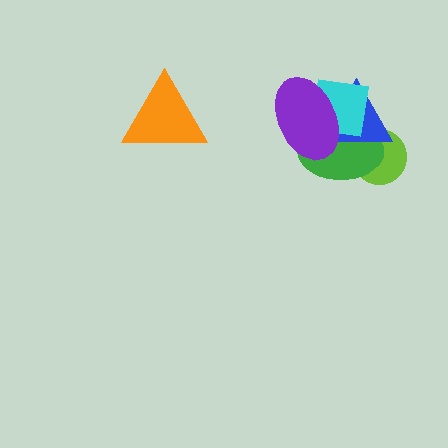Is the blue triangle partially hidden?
Yes, it is partially covered by another shape.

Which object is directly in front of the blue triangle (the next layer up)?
The cyan square is directly in front of the blue triangle.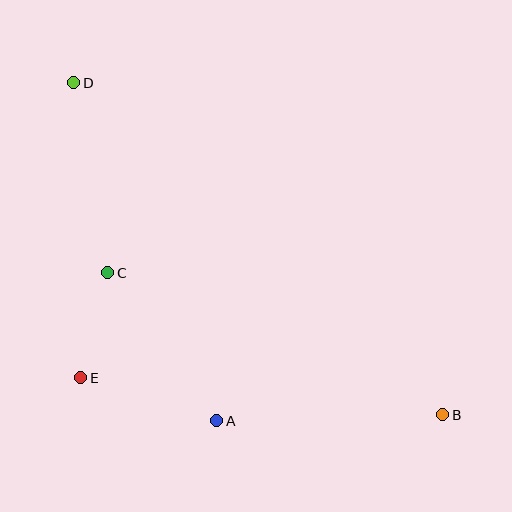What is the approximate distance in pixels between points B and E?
The distance between B and E is approximately 364 pixels.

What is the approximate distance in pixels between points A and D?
The distance between A and D is approximately 367 pixels.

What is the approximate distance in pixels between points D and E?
The distance between D and E is approximately 295 pixels.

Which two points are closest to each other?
Points C and E are closest to each other.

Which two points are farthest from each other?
Points B and D are farthest from each other.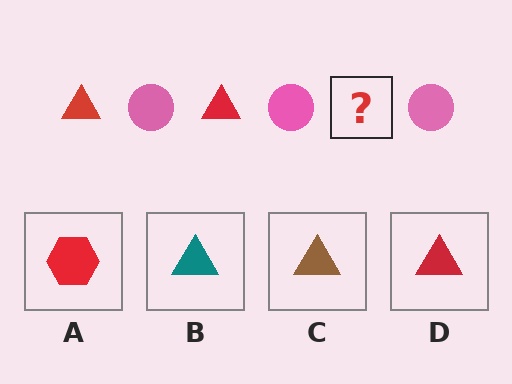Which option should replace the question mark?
Option D.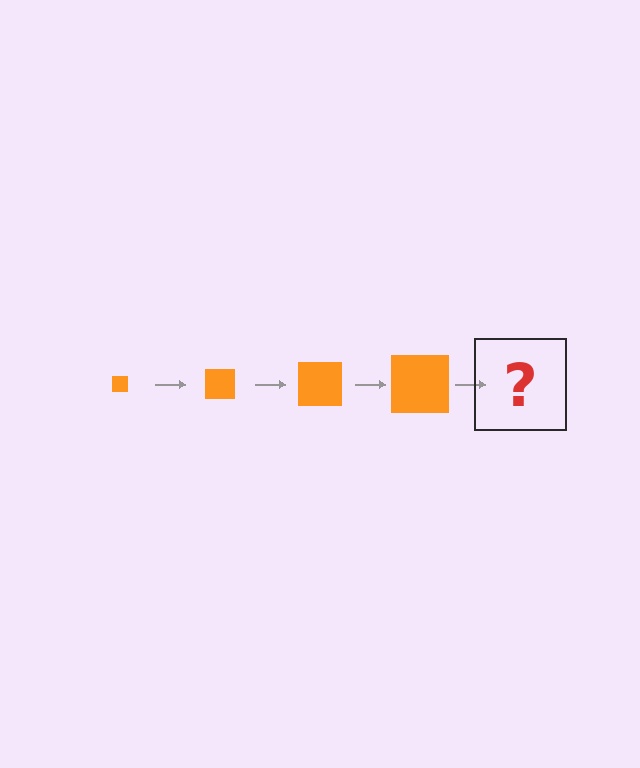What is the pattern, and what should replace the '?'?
The pattern is that the square gets progressively larger each step. The '?' should be an orange square, larger than the previous one.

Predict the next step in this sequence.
The next step is an orange square, larger than the previous one.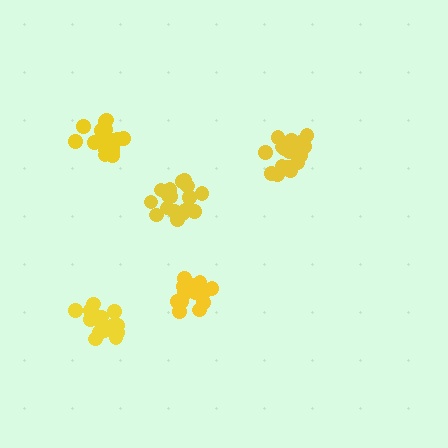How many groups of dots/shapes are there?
There are 5 groups.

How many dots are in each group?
Group 1: 16 dots, Group 2: 17 dots, Group 3: 19 dots, Group 4: 16 dots, Group 5: 20 dots (88 total).